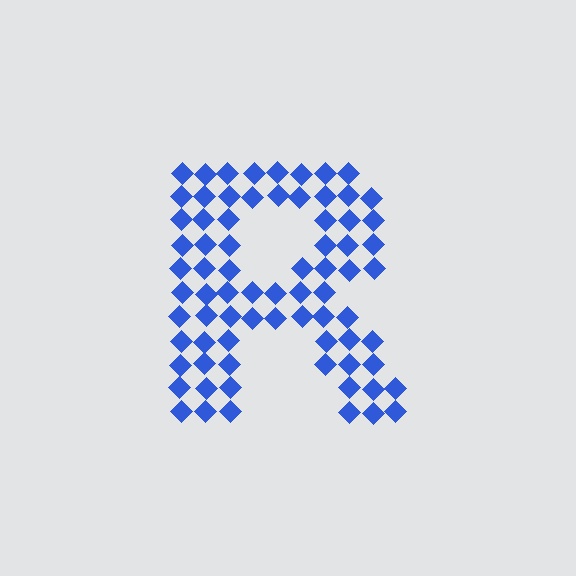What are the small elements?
The small elements are diamonds.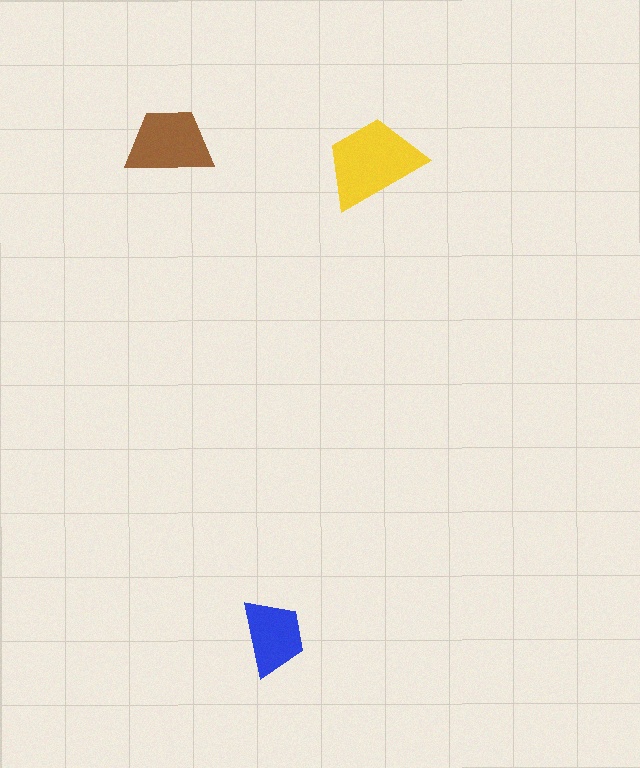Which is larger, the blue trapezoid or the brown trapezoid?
The brown one.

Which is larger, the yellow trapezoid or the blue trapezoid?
The yellow one.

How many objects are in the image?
There are 3 objects in the image.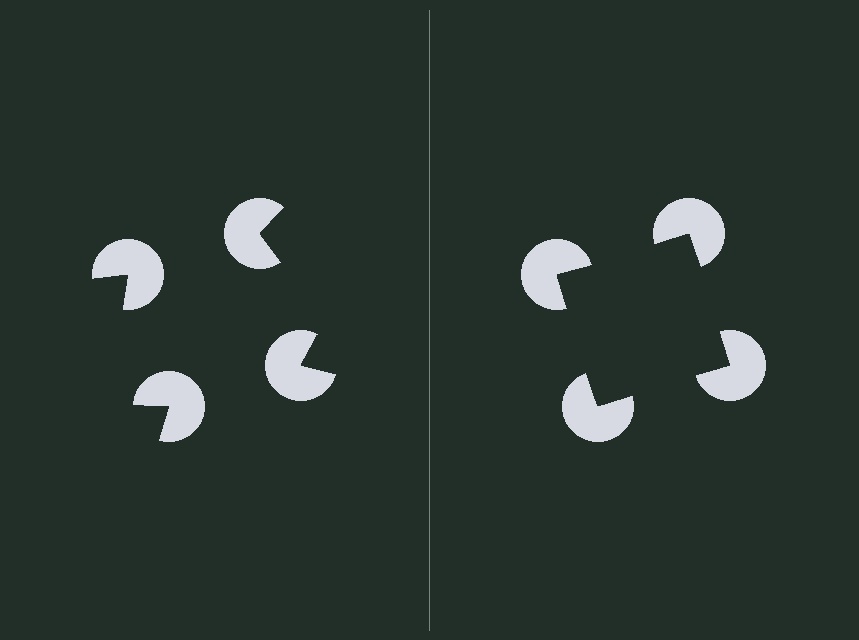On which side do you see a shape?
An illusory square appears on the right side. On the left side the wedge cuts are rotated, so no coherent shape forms.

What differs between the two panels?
The pac-man discs are positioned identically on both sides; only the wedge orientations differ. On the right they align to a square; on the left they are misaligned.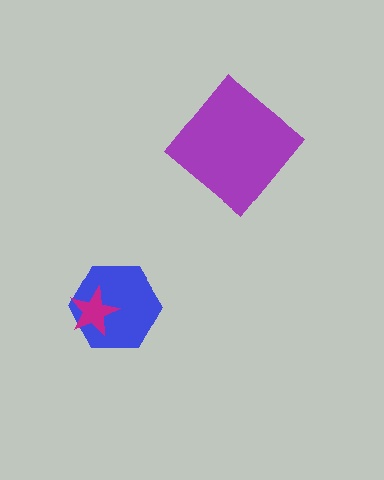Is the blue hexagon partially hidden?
Yes, it is partially covered by another shape.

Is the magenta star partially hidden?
No, no other shape covers it.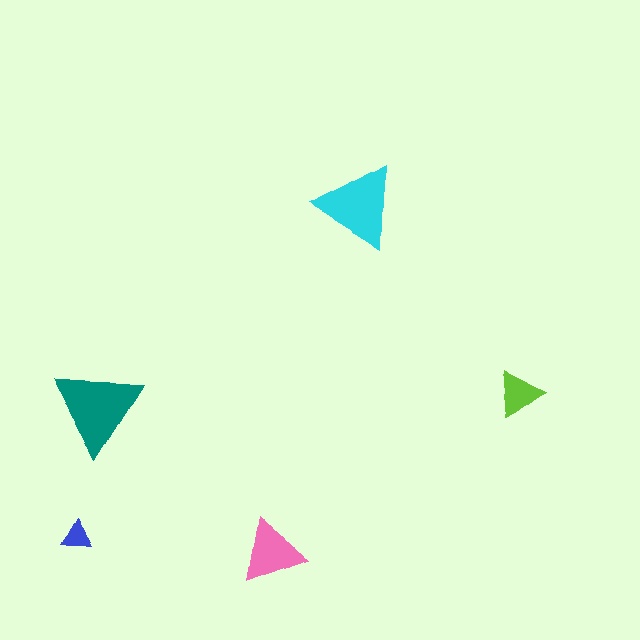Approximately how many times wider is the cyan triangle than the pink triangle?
About 1.5 times wider.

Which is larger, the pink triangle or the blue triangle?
The pink one.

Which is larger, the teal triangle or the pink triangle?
The teal one.